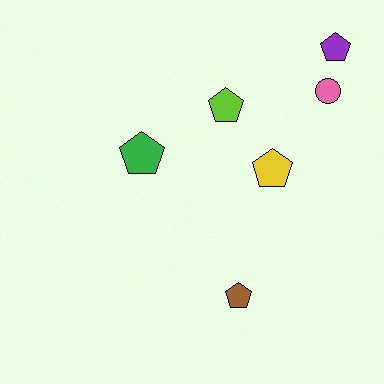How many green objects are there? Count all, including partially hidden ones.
There is 1 green object.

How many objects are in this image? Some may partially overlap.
There are 6 objects.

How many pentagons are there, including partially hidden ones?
There are 5 pentagons.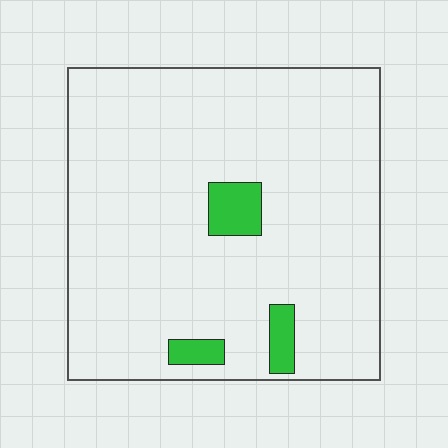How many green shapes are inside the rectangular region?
3.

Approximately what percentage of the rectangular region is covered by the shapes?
Approximately 5%.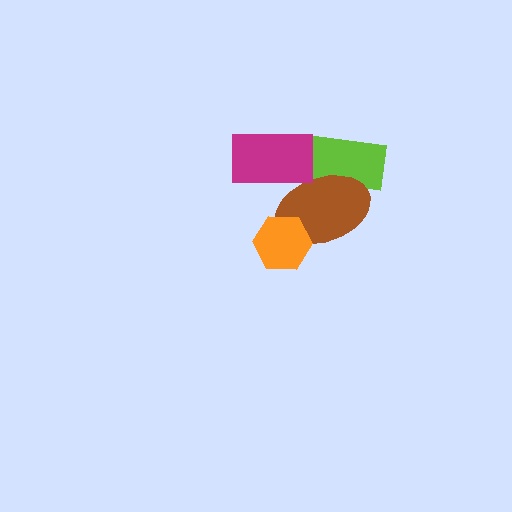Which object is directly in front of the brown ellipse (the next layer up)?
The magenta rectangle is directly in front of the brown ellipse.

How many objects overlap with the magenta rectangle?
1 object overlaps with the magenta rectangle.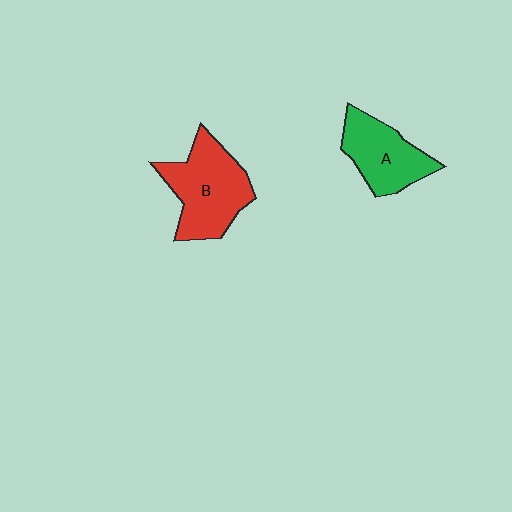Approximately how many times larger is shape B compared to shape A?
Approximately 1.3 times.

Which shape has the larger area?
Shape B (red).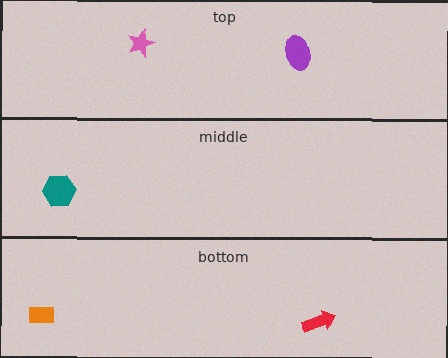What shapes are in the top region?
The purple ellipse, the pink star.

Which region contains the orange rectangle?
The bottom region.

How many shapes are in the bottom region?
2.